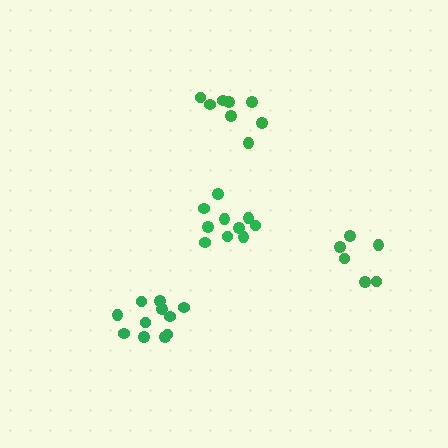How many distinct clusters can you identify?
There are 4 distinct clusters.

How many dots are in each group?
Group 1: 10 dots, Group 2: 6 dots, Group 3: 11 dots, Group 4: 8 dots (35 total).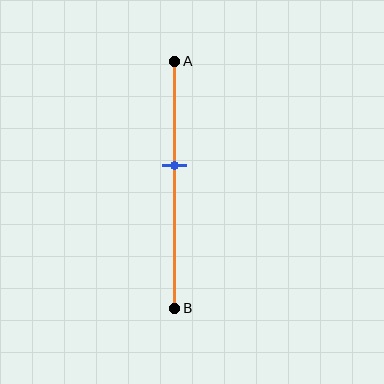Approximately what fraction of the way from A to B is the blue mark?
The blue mark is approximately 40% of the way from A to B.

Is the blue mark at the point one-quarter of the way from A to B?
No, the mark is at about 40% from A, not at the 25% one-quarter point.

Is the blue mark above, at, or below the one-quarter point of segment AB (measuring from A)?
The blue mark is below the one-quarter point of segment AB.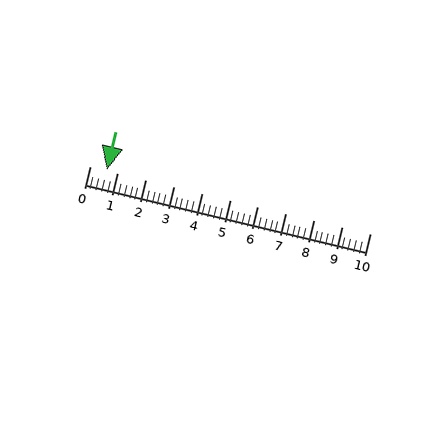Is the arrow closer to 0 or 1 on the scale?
The arrow is closer to 1.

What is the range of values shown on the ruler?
The ruler shows values from 0 to 10.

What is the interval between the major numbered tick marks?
The major tick marks are spaced 1 units apart.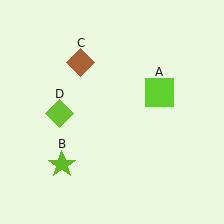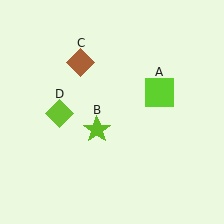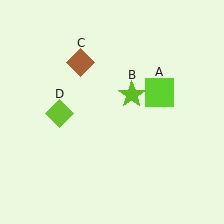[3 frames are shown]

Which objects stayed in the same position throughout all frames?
Lime square (object A) and brown diamond (object C) and lime diamond (object D) remained stationary.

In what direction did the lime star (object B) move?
The lime star (object B) moved up and to the right.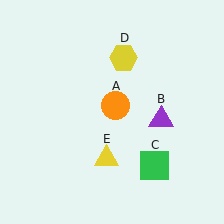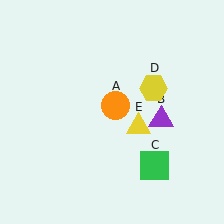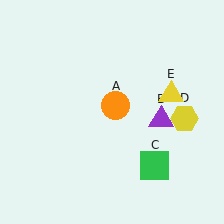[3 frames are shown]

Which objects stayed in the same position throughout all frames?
Orange circle (object A) and purple triangle (object B) and green square (object C) remained stationary.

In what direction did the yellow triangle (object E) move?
The yellow triangle (object E) moved up and to the right.